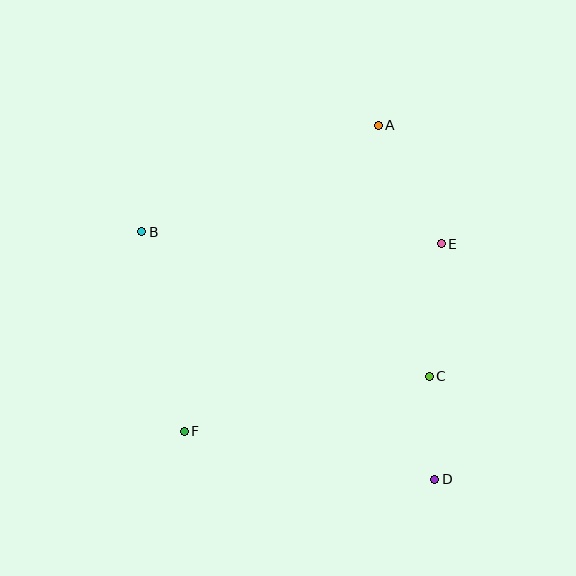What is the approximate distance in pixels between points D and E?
The distance between D and E is approximately 236 pixels.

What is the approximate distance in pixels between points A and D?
The distance between A and D is approximately 358 pixels.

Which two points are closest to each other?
Points C and D are closest to each other.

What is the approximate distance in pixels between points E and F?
The distance between E and F is approximately 318 pixels.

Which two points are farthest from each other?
Points B and D are farthest from each other.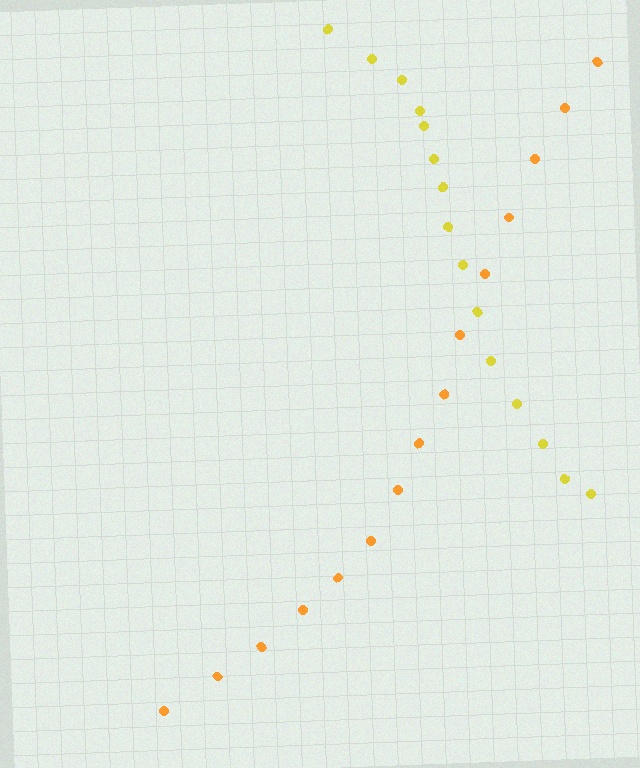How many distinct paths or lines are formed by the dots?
There are 2 distinct paths.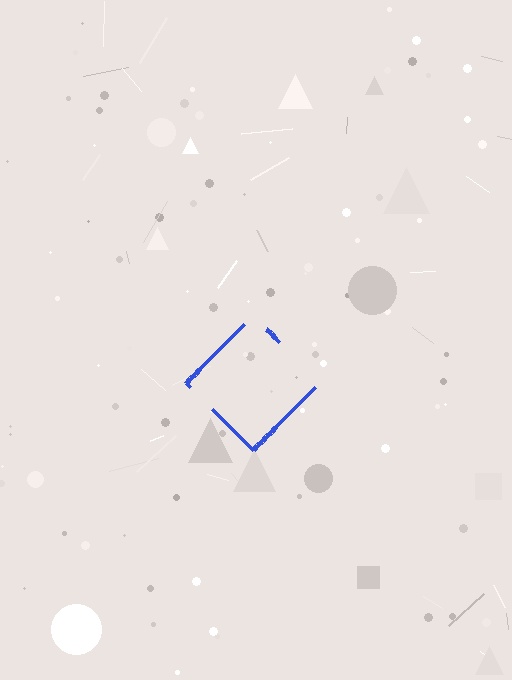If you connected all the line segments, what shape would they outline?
They would outline a diamond.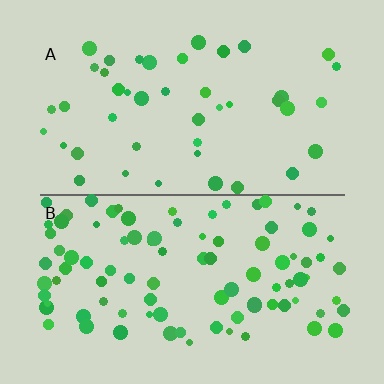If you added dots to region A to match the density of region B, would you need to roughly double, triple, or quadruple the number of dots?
Approximately double.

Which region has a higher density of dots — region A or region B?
B (the bottom).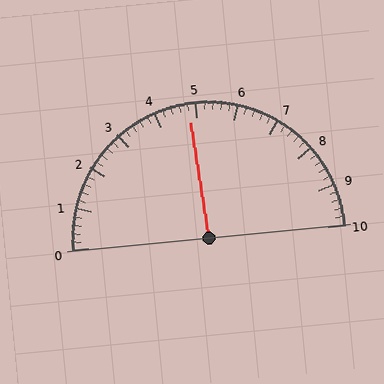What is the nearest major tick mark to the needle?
The nearest major tick mark is 5.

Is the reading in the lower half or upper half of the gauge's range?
The reading is in the lower half of the range (0 to 10).